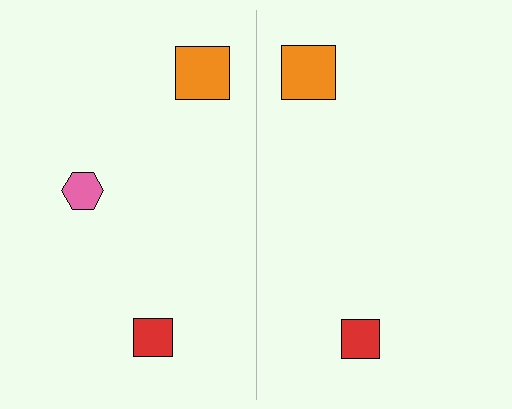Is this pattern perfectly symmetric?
No, the pattern is not perfectly symmetric. A pink hexagon is missing from the right side.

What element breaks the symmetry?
A pink hexagon is missing from the right side.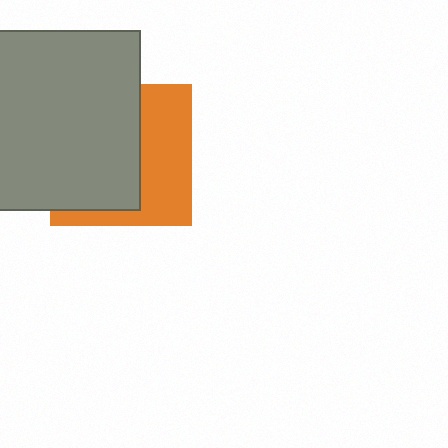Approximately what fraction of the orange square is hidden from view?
Roughly 58% of the orange square is hidden behind the gray square.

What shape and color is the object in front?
The object in front is a gray square.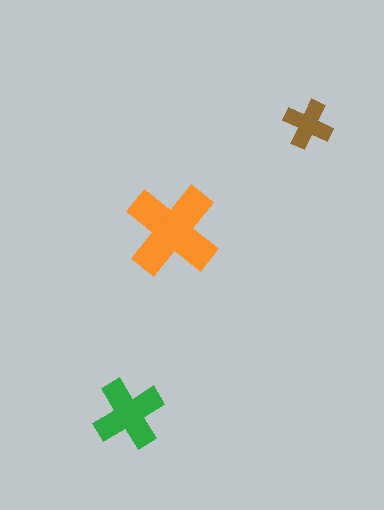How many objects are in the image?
There are 3 objects in the image.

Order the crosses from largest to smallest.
the orange one, the green one, the brown one.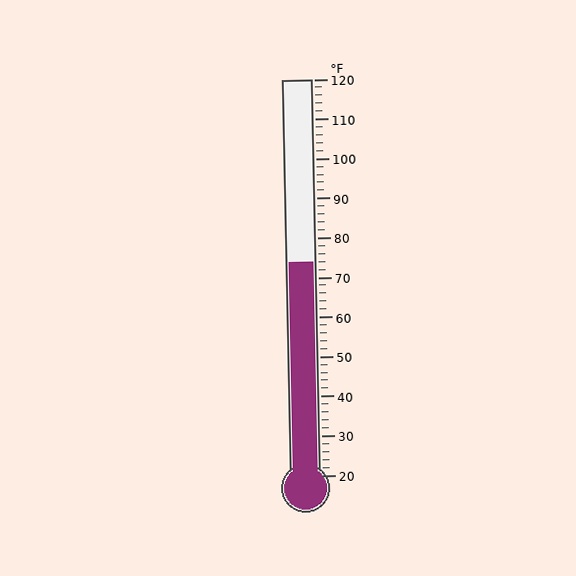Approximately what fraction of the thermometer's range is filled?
The thermometer is filled to approximately 55% of its range.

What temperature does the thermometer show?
The thermometer shows approximately 74°F.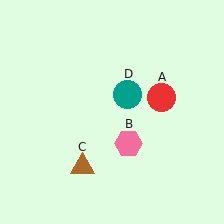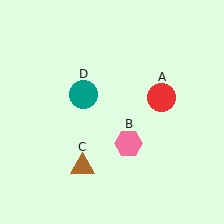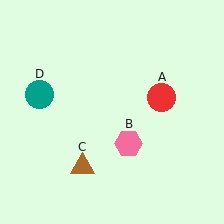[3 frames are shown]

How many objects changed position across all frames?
1 object changed position: teal circle (object D).